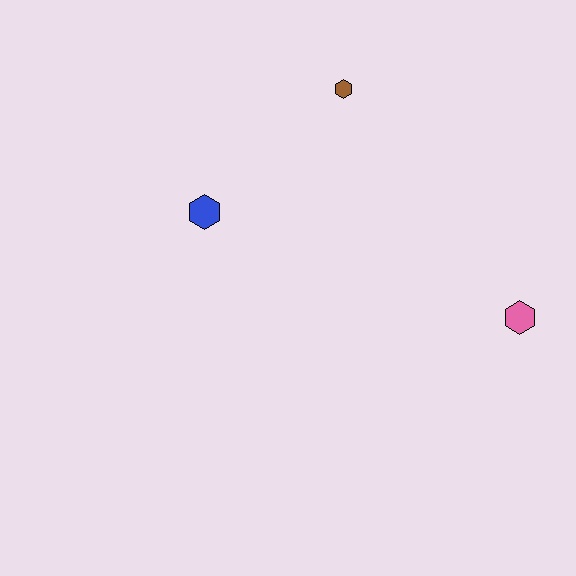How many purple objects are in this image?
There are no purple objects.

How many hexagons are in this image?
There are 3 hexagons.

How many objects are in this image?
There are 3 objects.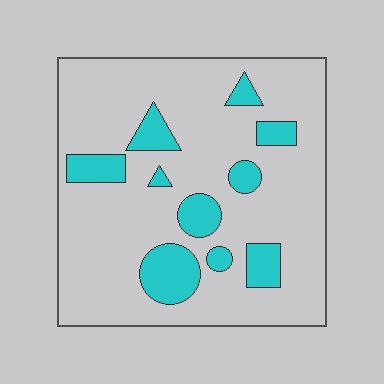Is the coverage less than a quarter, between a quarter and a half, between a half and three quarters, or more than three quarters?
Less than a quarter.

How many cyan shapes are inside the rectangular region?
10.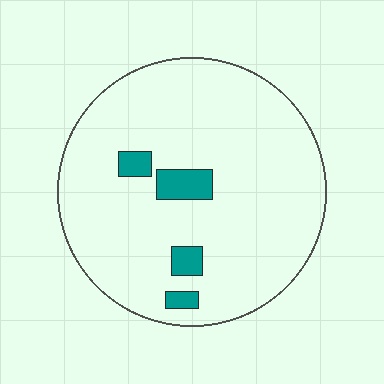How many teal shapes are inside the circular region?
4.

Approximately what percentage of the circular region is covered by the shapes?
Approximately 5%.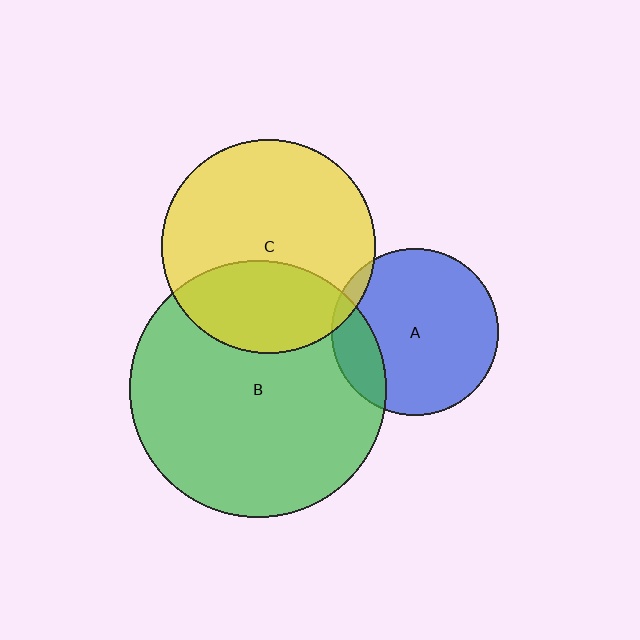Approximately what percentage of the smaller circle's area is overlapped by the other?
Approximately 5%.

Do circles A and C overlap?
Yes.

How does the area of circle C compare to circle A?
Approximately 1.6 times.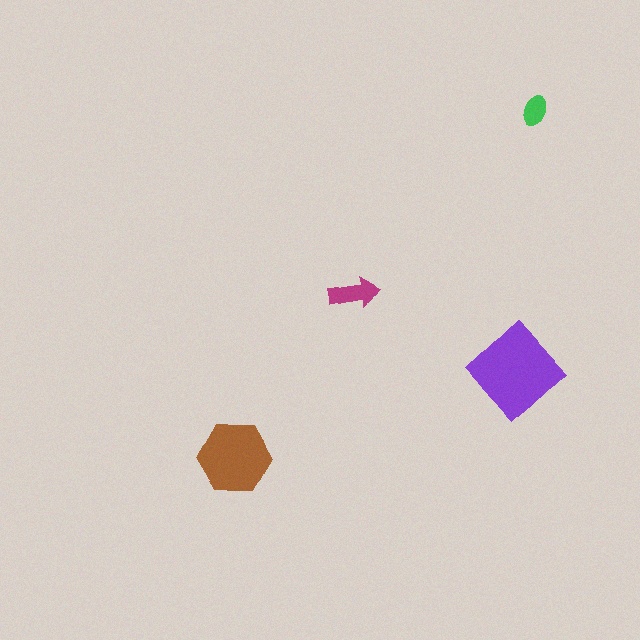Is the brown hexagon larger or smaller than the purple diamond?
Smaller.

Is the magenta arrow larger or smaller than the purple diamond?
Smaller.